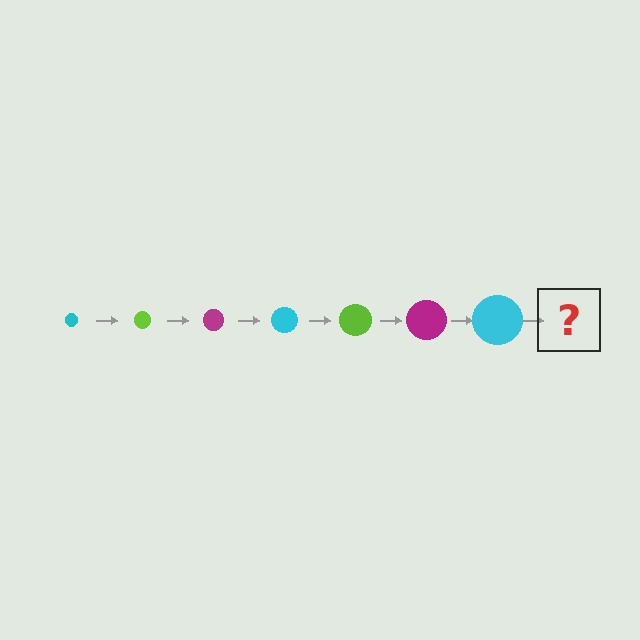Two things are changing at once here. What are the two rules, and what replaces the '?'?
The two rules are that the circle grows larger each step and the color cycles through cyan, lime, and magenta. The '?' should be a lime circle, larger than the previous one.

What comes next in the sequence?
The next element should be a lime circle, larger than the previous one.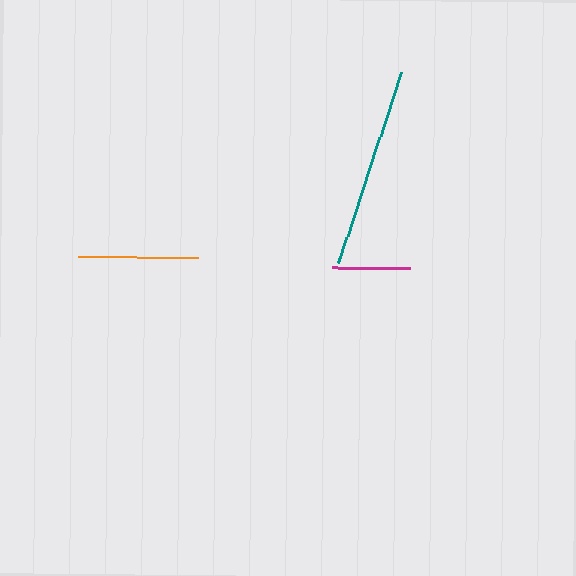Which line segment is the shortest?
The magenta line is the shortest at approximately 79 pixels.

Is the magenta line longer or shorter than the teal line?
The teal line is longer than the magenta line.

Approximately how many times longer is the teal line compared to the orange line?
The teal line is approximately 1.7 times the length of the orange line.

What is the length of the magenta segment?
The magenta segment is approximately 79 pixels long.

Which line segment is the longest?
The teal line is the longest at approximately 201 pixels.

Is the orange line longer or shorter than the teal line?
The teal line is longer than the orange line.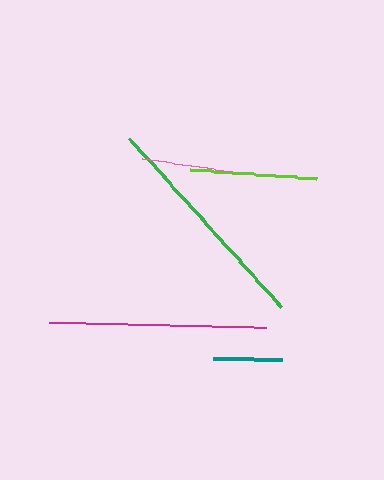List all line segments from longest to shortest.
From longest to shortest: green, magenta, lime, pink, teal.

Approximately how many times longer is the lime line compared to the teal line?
The lime line is approximately 1.8 times the length of the teal line.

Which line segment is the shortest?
The teal line is the shortest at approximately 69 pixels.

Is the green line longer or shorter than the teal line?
The green line is longer than the teal line.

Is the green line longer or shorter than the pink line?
The green line is longer than the pink line.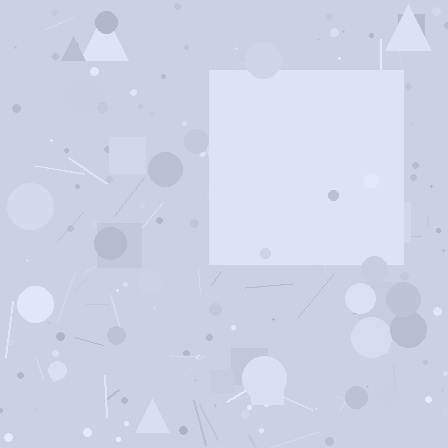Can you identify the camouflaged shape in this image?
The camouflaged shape is a square.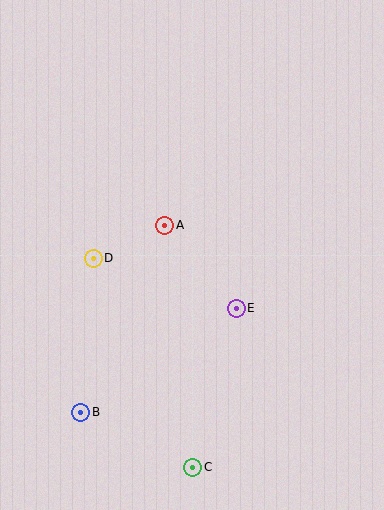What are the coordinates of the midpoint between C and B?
The midpoint between C and B is at (137, 440).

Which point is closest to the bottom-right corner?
Point C is closest to the bottom-right corner.